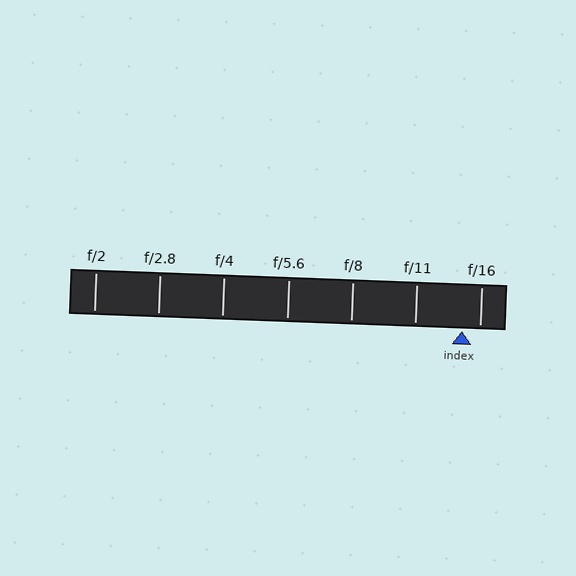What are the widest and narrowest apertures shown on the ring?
The widest aperture shown is f/2 and the narrowest is f/16.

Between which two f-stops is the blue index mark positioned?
The index mark is between f/11 and f/16.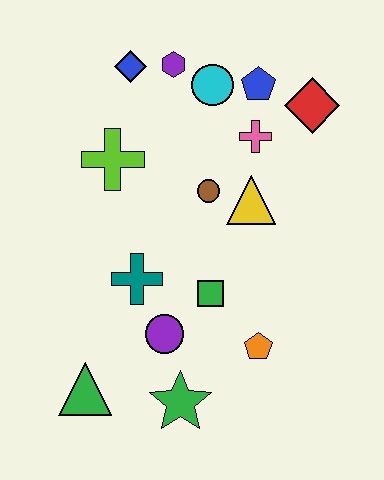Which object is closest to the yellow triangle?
The brown circle is closest to the yellow triangle.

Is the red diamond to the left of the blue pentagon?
No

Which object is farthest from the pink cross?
The green triangle is farthest from the pink cross.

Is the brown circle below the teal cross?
No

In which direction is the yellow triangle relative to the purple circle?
The yellow triangle is above the purple circle.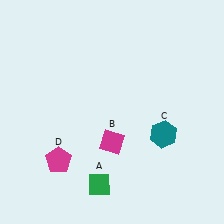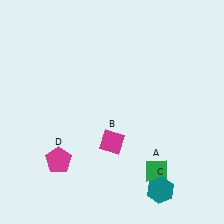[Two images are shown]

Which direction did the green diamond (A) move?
The green diamond (A) moved right.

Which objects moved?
The objects that moved are: the green diamond (A), the teal hexagon (C).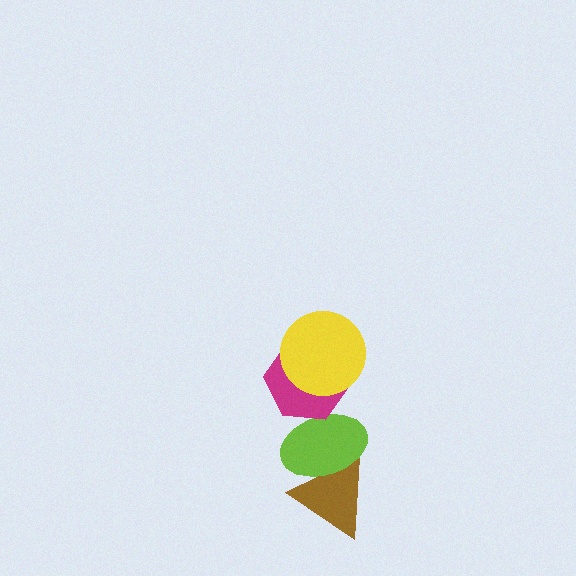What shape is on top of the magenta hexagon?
The yellow circle is on top of the magenta hexagon.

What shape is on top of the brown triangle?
The lime ellipse is on top of the brown triangle.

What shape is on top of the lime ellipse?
The magenta hexagon is on top of the lime ellipse.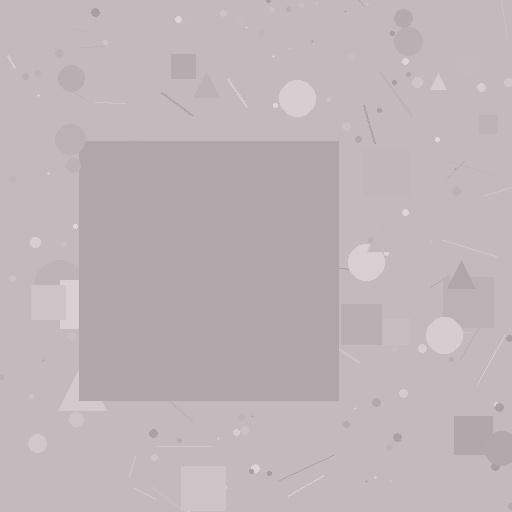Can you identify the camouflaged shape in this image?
The camouflaged shape is a square.